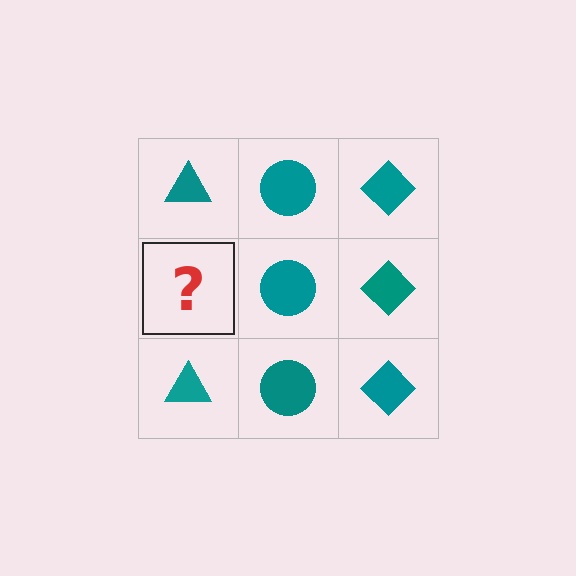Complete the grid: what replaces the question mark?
The question mark should be replaced with a teal triangle.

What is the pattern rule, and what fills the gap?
The rule is that each column has a consistent shape. The gap should be filled with a teal triangle.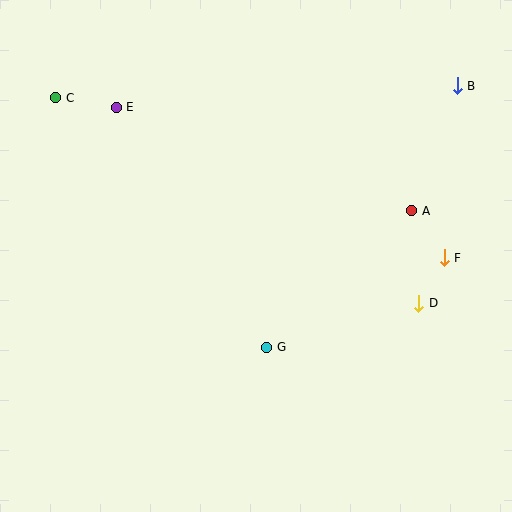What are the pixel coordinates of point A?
Point A is at (412, 211).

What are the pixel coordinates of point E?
Point E is at (116, 107).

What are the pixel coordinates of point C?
Point C is at (56, 98).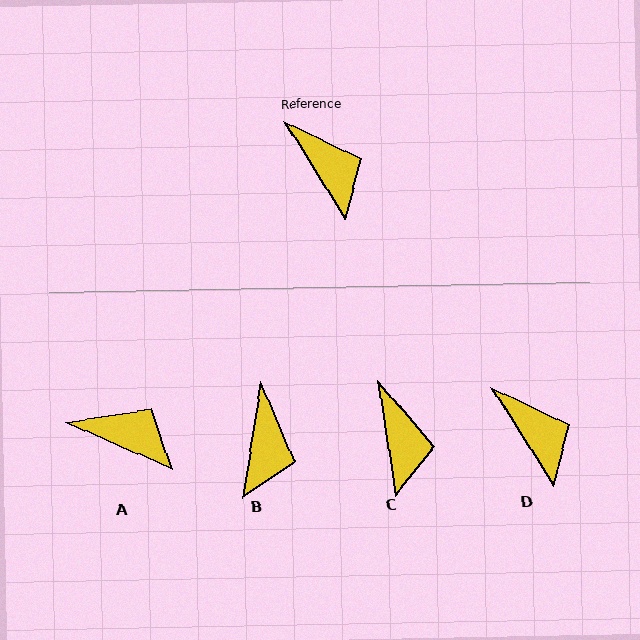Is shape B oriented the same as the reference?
No, it is off by about 41 degrees.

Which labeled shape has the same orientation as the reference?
D.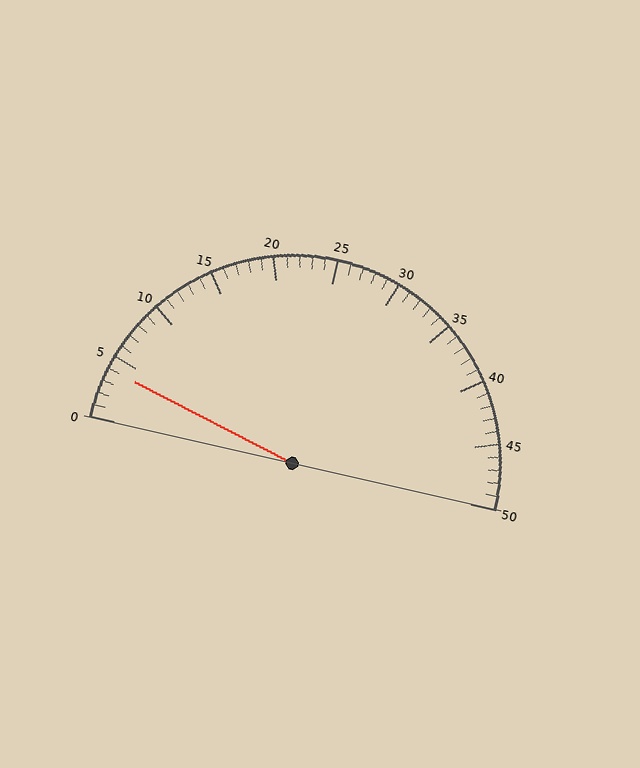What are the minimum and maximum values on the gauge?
The gauge ranges from 0 to 50.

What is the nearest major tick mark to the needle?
The nearest major tick mark is 5.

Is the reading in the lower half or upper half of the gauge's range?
The reading is in the lower half of the range (0 to 50).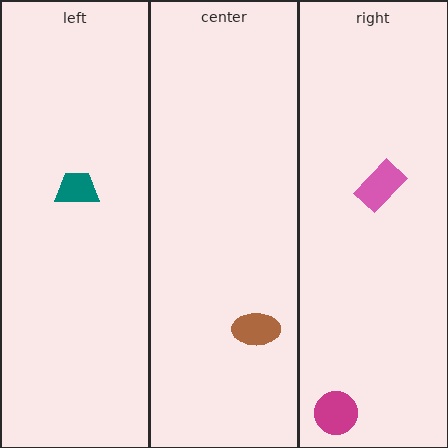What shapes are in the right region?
The magenta circle, the pink rectangle.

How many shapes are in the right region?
2.